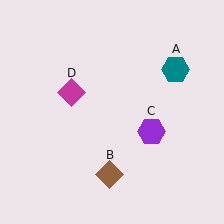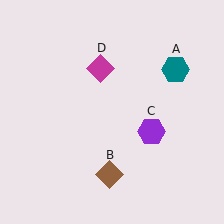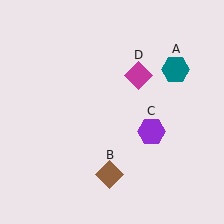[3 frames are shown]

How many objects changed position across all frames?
1 object changed position: magenta diamond (object D).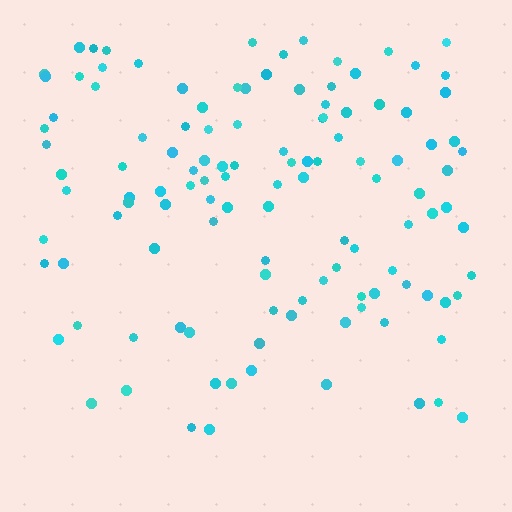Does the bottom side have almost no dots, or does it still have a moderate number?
Still a moderate number, just noticeably fewer than the top.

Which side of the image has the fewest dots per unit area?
The bottom.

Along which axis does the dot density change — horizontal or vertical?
Vertical.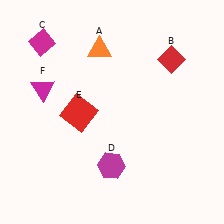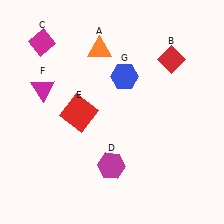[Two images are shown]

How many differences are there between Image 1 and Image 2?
There is 1 difference between the two images.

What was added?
A blue hexagon (G) was added in Image 2.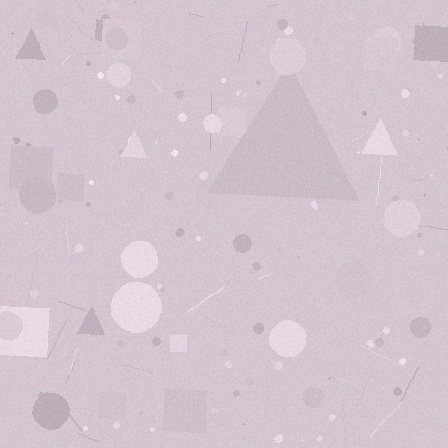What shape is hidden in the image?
A triangle is hidden in the image.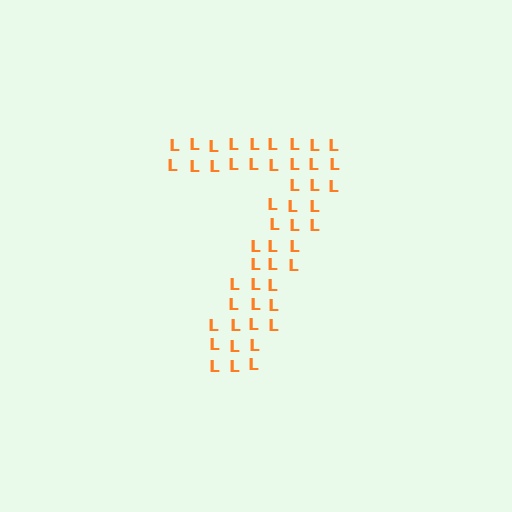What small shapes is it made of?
It is made of small letter L's.